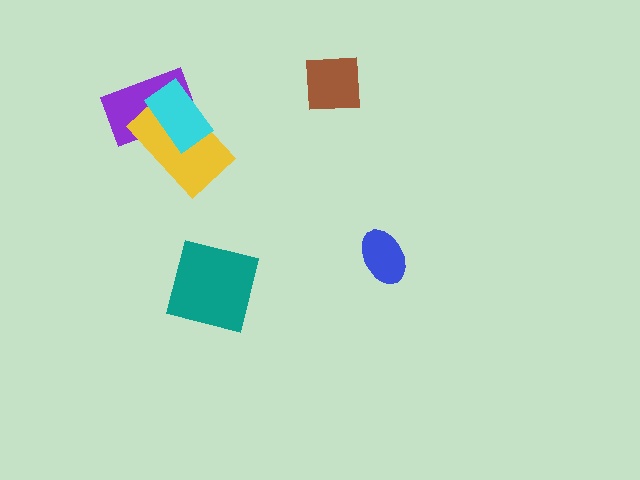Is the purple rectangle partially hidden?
Yes, it is partially covered by another shape.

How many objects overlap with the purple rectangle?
2 objects overlap with the purple rectangle.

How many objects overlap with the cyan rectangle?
2 objects overlap with the cyan rectangle.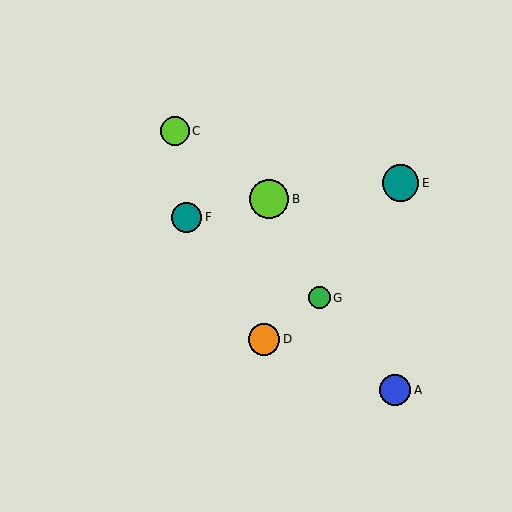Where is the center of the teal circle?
The center of the teal circle is at (401, 183).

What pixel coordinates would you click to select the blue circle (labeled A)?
Click at (395, 390) to select the blue circle A.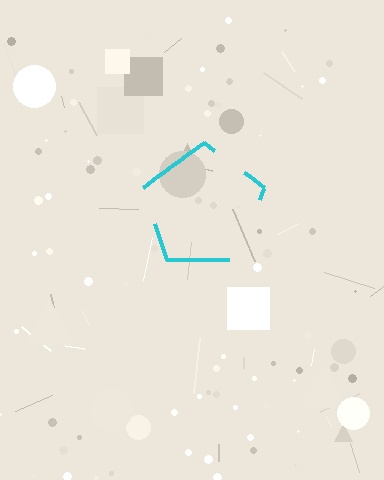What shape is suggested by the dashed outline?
The dashed outline suggests a pentagon.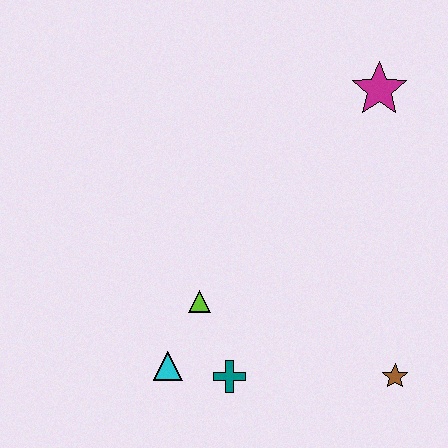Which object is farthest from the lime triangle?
The magenta star is farthest from the lime triangle.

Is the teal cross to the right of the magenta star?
No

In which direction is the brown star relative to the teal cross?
The brown star is to the right of the teal cross.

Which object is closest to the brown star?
The teal cross is closest to the brown star.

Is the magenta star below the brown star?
No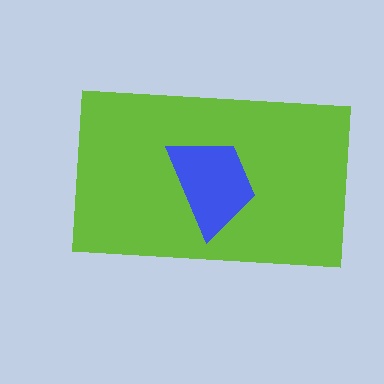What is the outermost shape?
The lime rectangle.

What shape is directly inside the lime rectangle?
The blue trapezoid.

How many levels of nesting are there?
2.